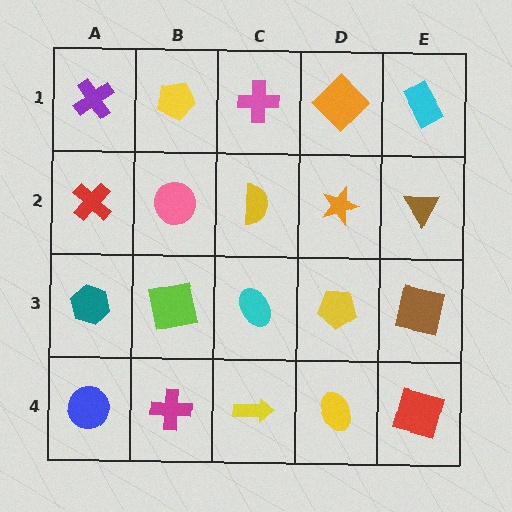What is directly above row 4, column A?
A teal hexagon.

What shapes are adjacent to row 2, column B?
A yellow pentagon (row 1, column B), a lime square (row 3, column B), a red cross (row 2, column A), a yellow semicircle (row 2, column C).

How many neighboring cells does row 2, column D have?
4.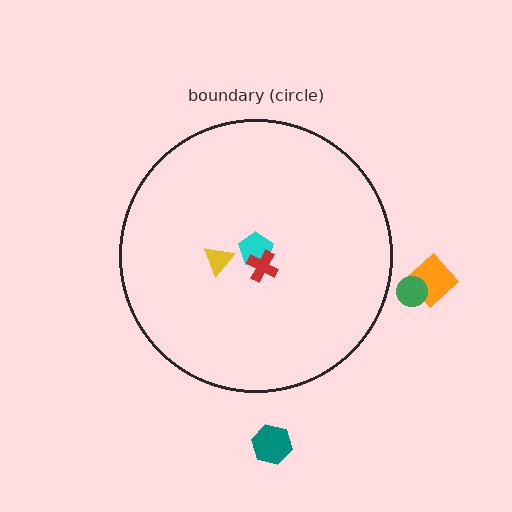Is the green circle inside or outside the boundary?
Outside.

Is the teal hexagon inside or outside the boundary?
Outside.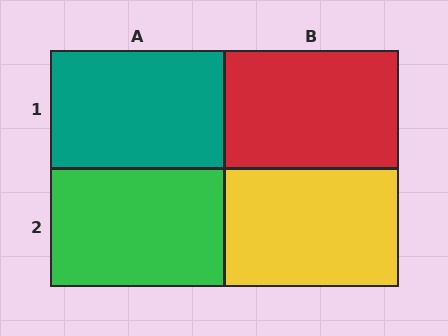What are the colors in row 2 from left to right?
Green, yellow.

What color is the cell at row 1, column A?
Teal.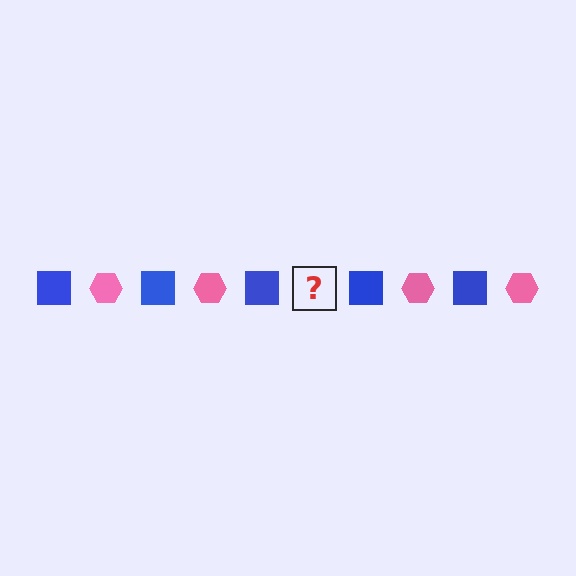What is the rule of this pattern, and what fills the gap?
The rule is that the pattern alternates between blue square and pink hexagon. The gap should be filled with a pink hexagon.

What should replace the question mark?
The question mark should be replaced with a pink hexagon.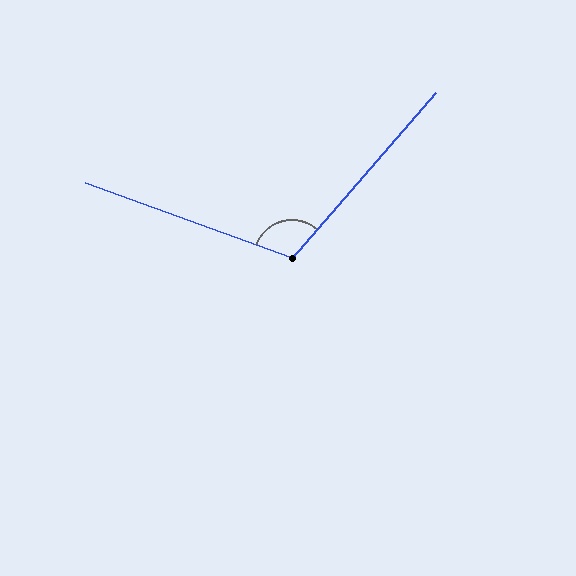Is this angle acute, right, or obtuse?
It is obtuse.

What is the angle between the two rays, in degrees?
Approximately 111 degrees.